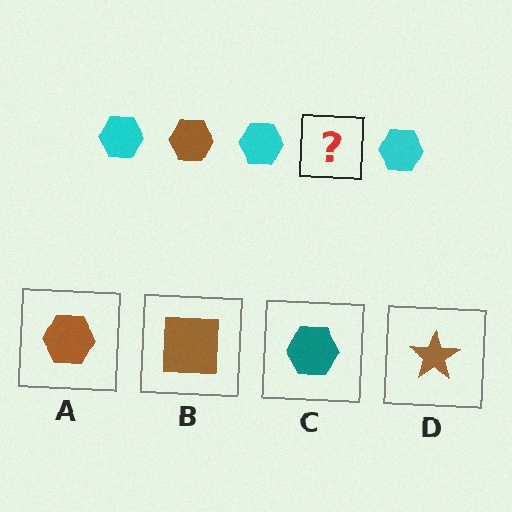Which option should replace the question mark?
Option A.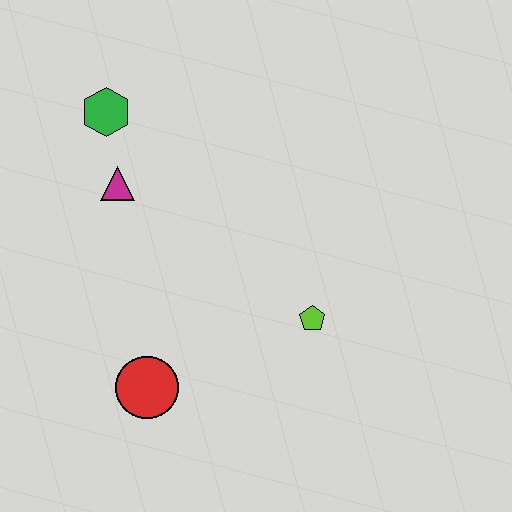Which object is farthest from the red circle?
The green hexagon is farthest from the red circle.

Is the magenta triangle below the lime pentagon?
No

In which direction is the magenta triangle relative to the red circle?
The magenta triangle is above the red circle.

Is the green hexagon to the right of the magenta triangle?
No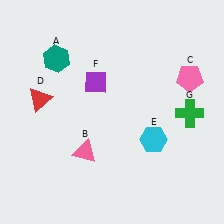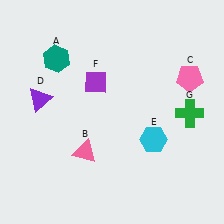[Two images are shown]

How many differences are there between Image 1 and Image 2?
There is 1 difference between the two images.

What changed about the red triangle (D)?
In Image 1, D is red. In Image 2, it changed to purple.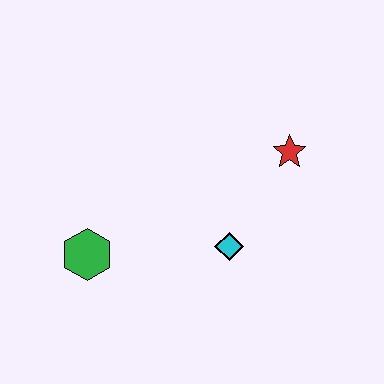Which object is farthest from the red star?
The green hexagon is farthest from the red star.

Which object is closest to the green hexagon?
The cyan diamond is closest to the green hexagon.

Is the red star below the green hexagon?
No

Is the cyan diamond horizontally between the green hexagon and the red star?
Yes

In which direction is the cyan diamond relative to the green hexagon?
The cyan diamond is to the right of the green hexagon.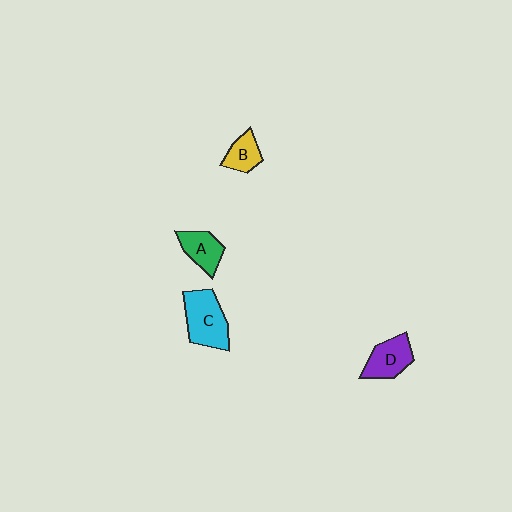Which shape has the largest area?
Shape C (cyan).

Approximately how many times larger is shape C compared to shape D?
Approximately 1.3 times.